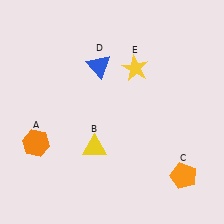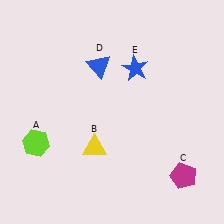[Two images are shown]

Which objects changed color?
A changed from orange to lime. C changed from orange to magenta. E changed from yellow to blue.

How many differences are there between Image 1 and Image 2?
There are 3 differences between the two images.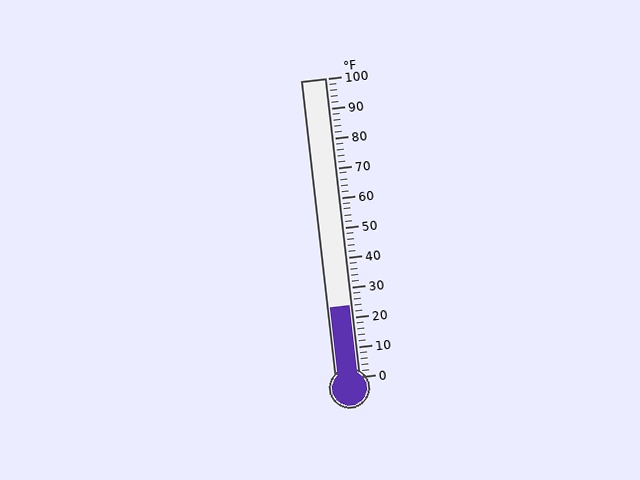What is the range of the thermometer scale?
The thermometer scale ranges from 0°F to 100°F.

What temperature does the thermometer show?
The thermometer shows approximately 24°F.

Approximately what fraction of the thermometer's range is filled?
The thermometer is filled to approximately 25% of its range.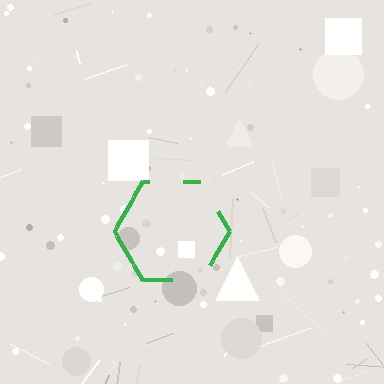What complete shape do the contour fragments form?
The contour fragments form a hexagon.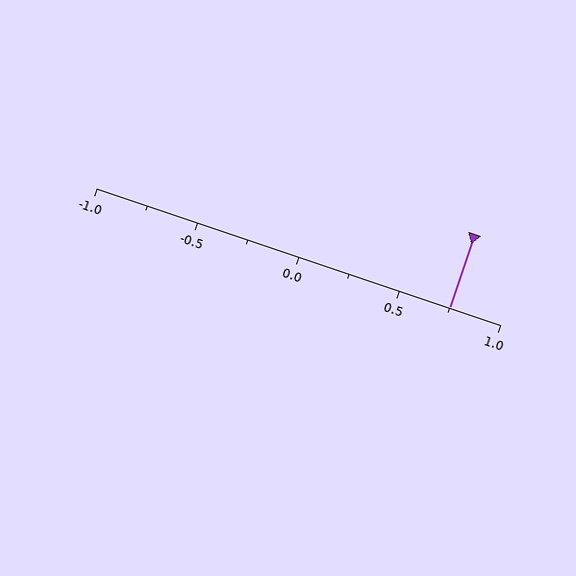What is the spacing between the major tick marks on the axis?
The major ticks are spaced 0.5 apart.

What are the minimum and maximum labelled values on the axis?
The axis runs from -1.0 to 1.0.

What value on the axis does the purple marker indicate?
The marker indicates approximately 0.75.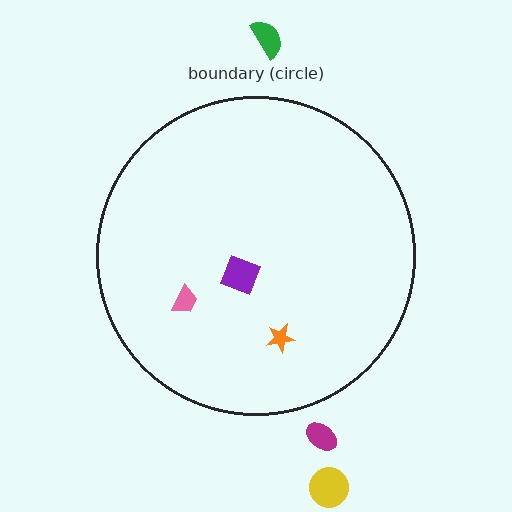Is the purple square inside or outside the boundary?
Inside.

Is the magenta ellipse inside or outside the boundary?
Outside.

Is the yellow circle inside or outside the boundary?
Outside.